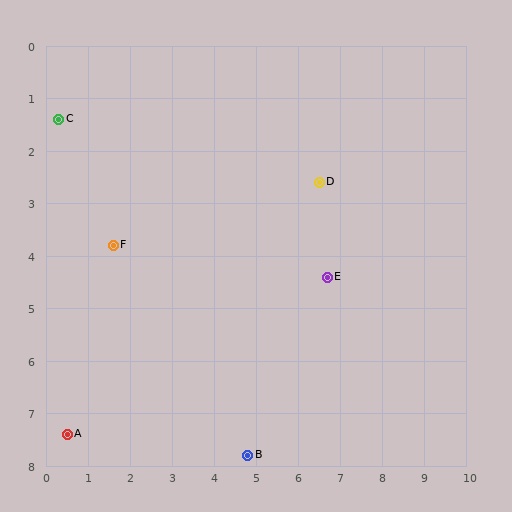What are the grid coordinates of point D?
Point D is at approximately (6.5, 2.6).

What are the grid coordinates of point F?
Point F is at approximately (1.6, 3.8).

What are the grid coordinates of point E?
Point E is at approximately (6.7, 4.4).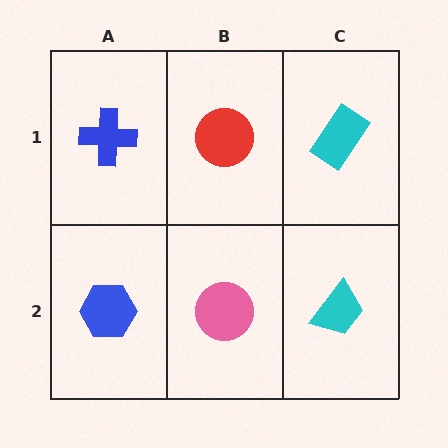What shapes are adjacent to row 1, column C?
A cyan trapezoid (row 2, column C), a red circle (row 1, column B).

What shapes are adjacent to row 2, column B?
A red circle (row 1, column B), a blue hexagon (row 2, column A), a cyan trapezoid (row 2, column C).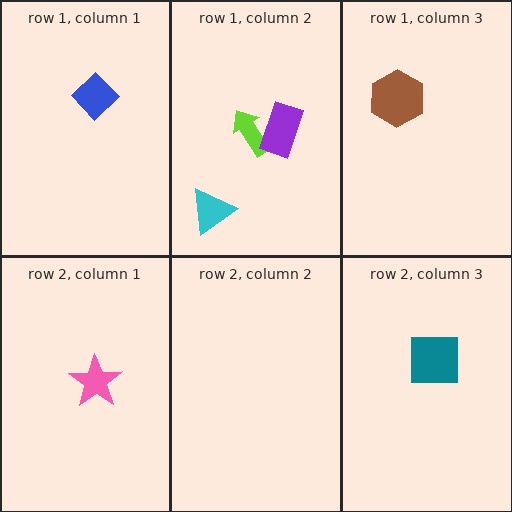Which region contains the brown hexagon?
The row 1, column 3 region.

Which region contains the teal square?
The row 2, column 3 region.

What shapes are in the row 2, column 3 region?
The teal square.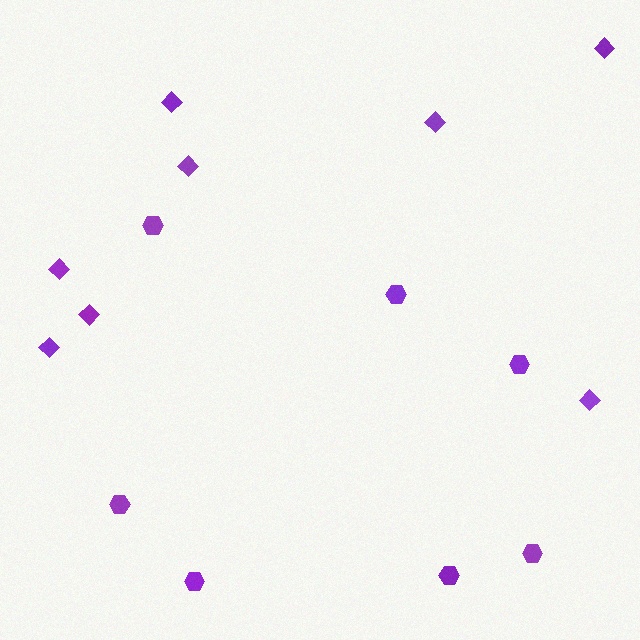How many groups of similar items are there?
There are 2 groups: one group of diamonds (8) and one group of hexagons (7).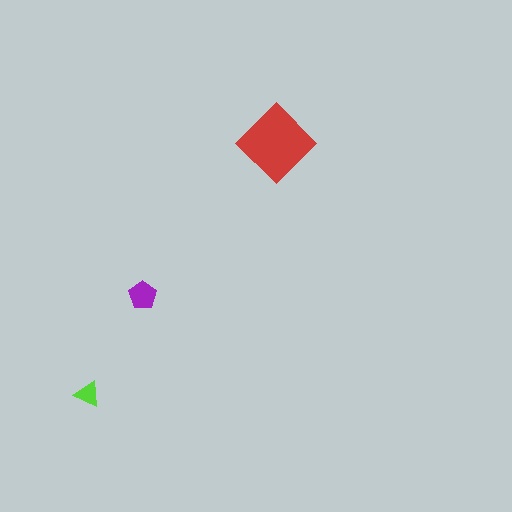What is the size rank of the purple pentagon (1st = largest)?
2nd.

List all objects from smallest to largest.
The lime triangle, the purple pentagon, the red diamond.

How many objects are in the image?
There are 3 objects in the image.